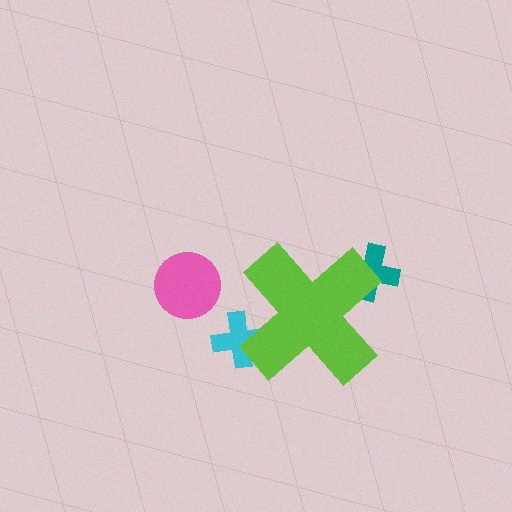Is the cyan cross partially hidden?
Yes, the cyan cross is partially hidden behind the lime cross.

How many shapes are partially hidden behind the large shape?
2 shapes are partially hidden.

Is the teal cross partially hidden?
Yes, the teal cross is partially hidden behind the lime cross.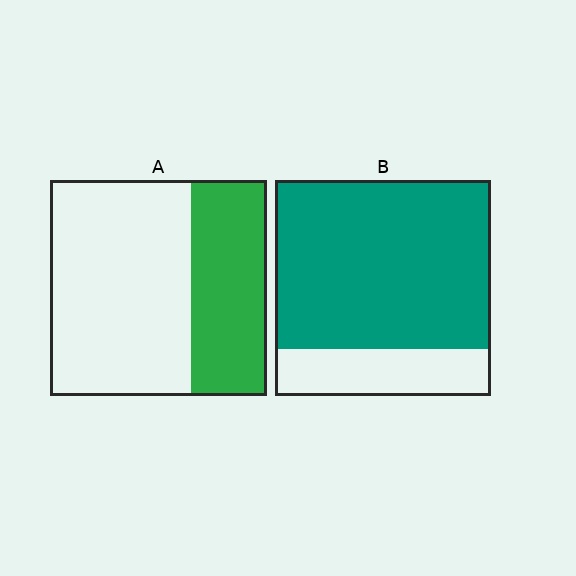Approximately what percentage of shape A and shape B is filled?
A is approximately 35% and B is approximately 80%.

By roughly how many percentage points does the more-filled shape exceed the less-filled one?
By roughly 45 percentage points (B over A).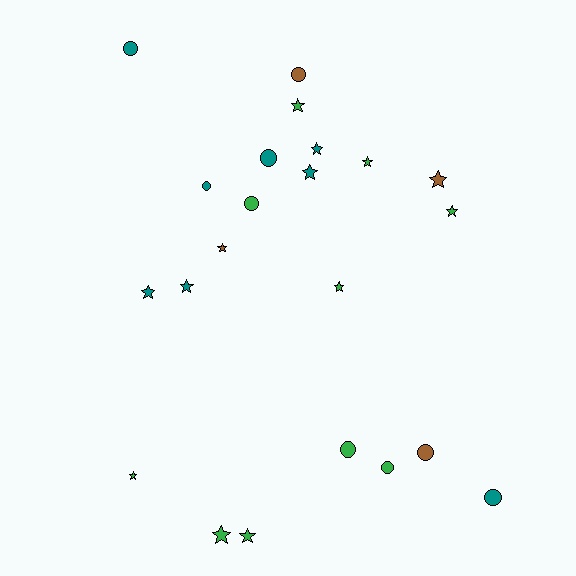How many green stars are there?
There are 7 green stars.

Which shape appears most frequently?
Star, with 13 objects.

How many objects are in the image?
There are 22 objects.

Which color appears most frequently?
Green, with 10 objects.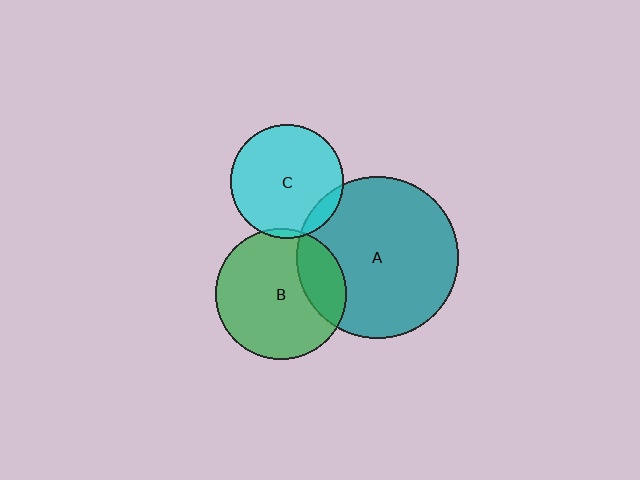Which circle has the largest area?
Circle A (teal).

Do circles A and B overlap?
Yes.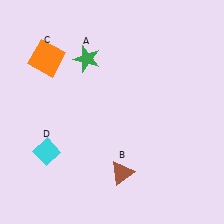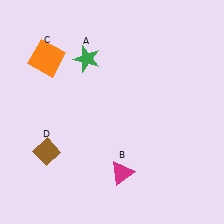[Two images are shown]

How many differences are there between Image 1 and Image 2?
There are 2 differences between the two images.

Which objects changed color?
B changed from brown to magenta. D changed from cyan to brown.